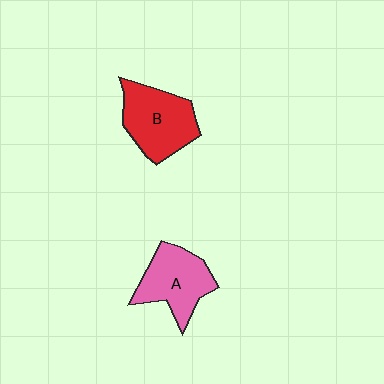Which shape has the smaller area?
Shape A (pink).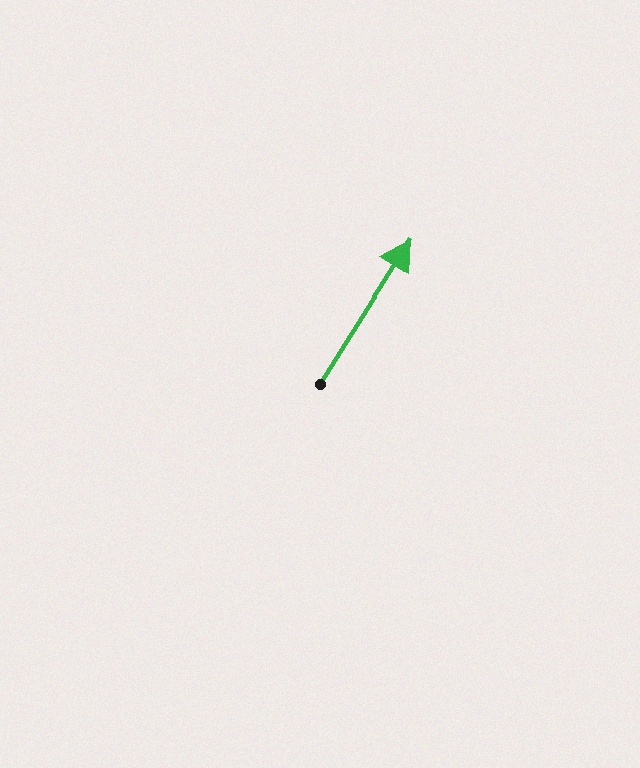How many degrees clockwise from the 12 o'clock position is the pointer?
Approximately 32 degrees.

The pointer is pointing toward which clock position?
Roughly 1 o'clock.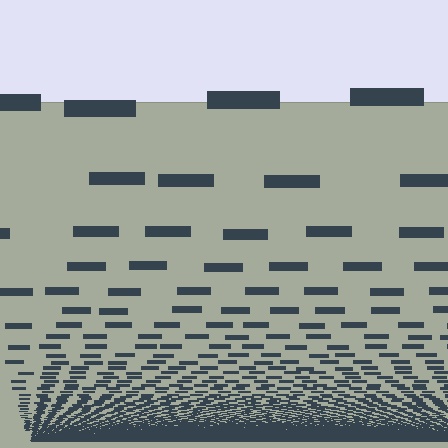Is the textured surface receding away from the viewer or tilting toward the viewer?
The surface appears to tilt toward the viewer. Texture elements get larger and sparser toward the top.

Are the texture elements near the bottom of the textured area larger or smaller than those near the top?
Smaller. The gradient is inverted — elements near the bottom are smaller and denser.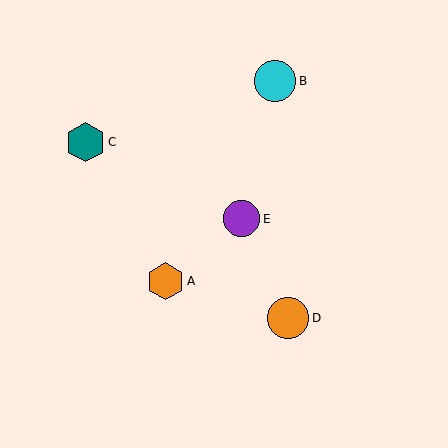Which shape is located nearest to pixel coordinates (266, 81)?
The cyan circle (labeled B) at (275, 81) is nearest to that location.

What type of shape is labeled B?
Shape B is a cyan circle.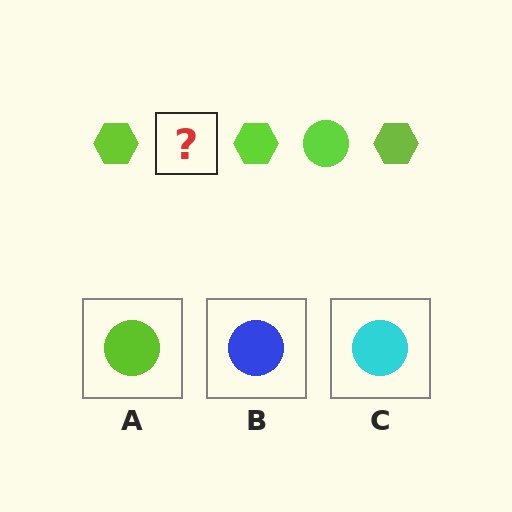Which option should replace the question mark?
Option A.